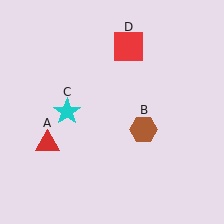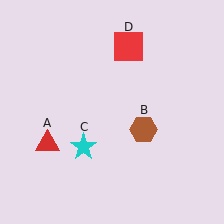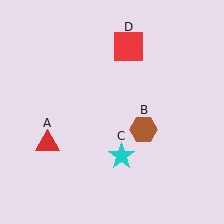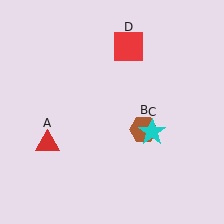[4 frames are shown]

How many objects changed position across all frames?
1 object changed position: cyan star (object C).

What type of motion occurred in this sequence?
The cyan star (object C) rotated counterclockwise around the center of the scene.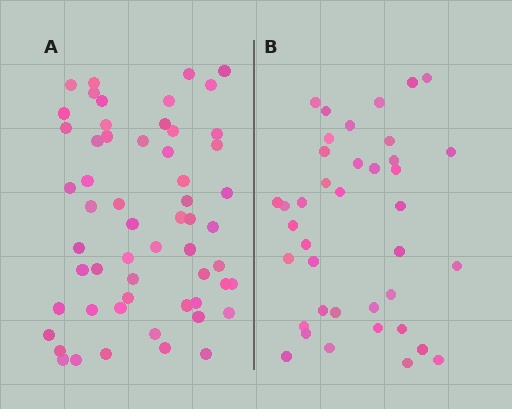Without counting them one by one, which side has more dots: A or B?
Region A (the left region) has more dots.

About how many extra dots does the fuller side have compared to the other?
Region A has approximately 20 more dots than region B.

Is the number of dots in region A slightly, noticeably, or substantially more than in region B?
Region A has substantially more. The ratio is roughly 1.5 to 1.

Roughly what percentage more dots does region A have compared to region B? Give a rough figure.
About 45% more.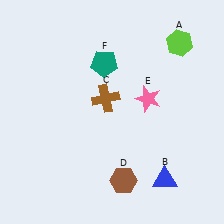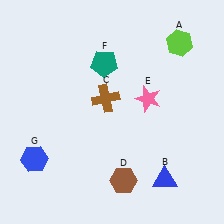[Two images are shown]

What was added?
A blue hexagon (G) was added in Image 2.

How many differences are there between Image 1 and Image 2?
There is 1 difference between the two images.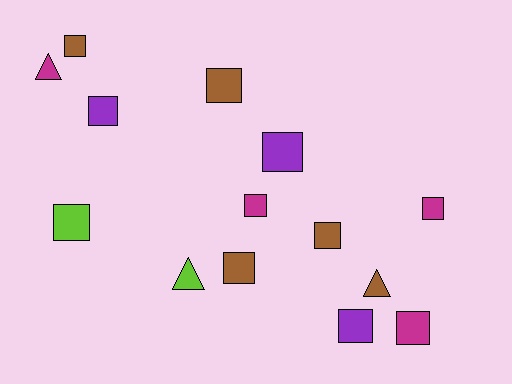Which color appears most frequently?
Brown, with 5 objects.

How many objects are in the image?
There are 14 objects.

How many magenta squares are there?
There are 3 magenta squares.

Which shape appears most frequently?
Square, with 11 objects.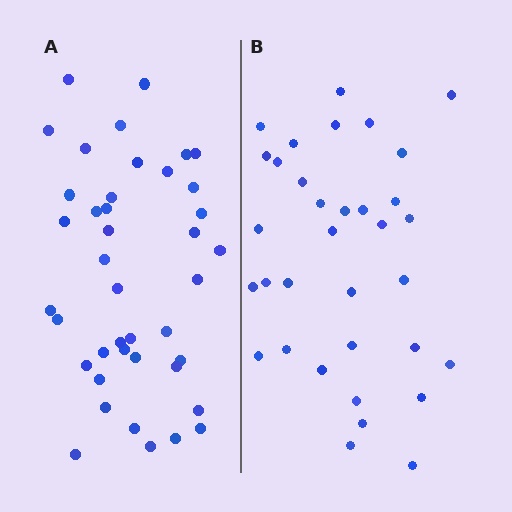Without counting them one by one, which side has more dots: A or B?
Region A (the left region) has more dots.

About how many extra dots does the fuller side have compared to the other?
Region A has roughly 8 or so more dots than region B.